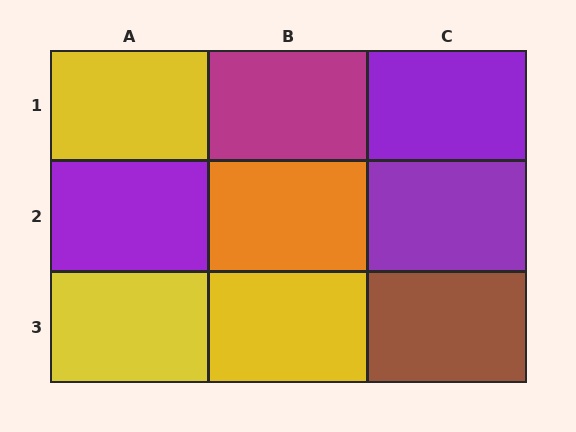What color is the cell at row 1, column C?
Purple.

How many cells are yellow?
3 cells are yellow.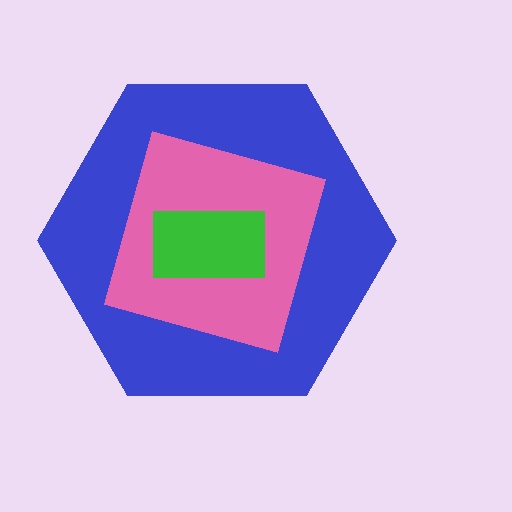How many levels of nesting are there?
3.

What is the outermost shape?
The blue hexagon.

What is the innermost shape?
The green rectangle.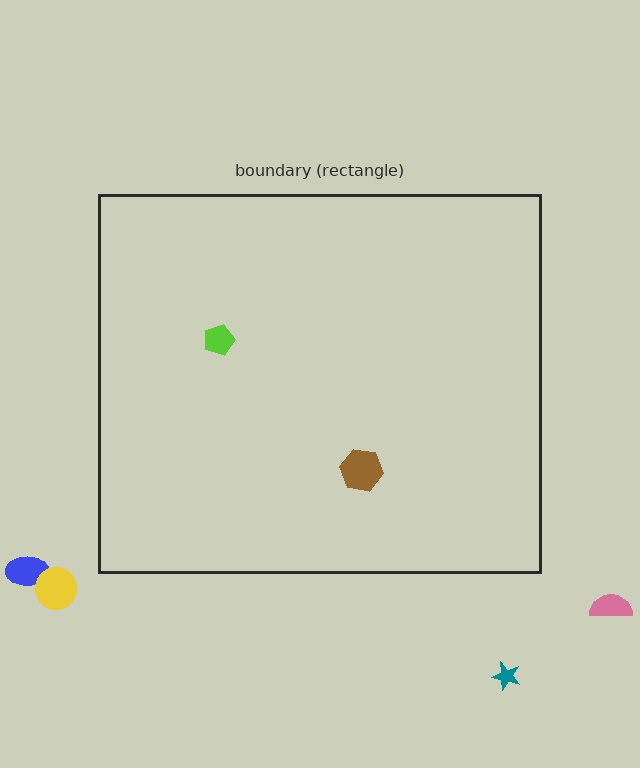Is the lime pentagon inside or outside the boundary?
Inside.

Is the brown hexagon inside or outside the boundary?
Inside.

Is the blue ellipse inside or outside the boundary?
Outside.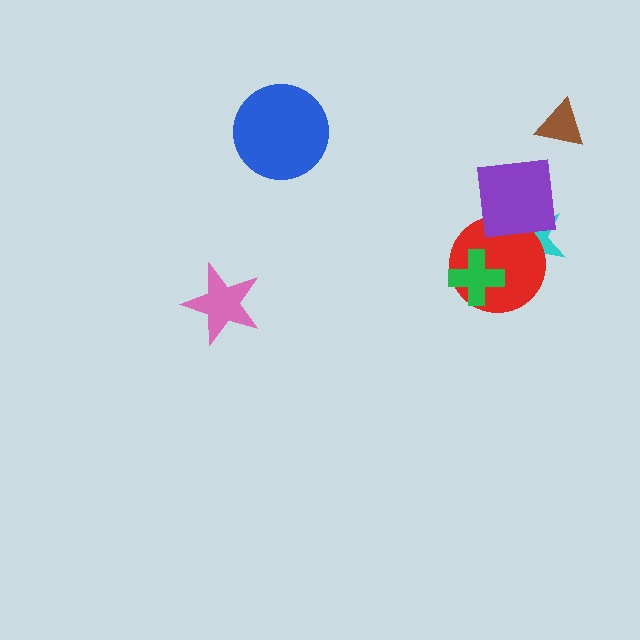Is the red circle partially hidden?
Yes, it is partially covered by another shape.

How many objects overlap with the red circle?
3 objects overlap with the red circle.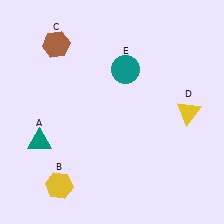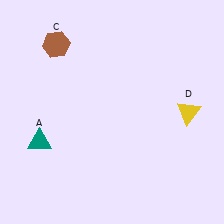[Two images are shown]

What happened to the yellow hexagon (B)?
The yellow hexagon (B) was removed in Image 2. It was in the bottom-left area of Image 1.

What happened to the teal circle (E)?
The teal circle (E) was removed in Image 2. It was in the top-right area of Image 1.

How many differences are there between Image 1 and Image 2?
There are 2 differences between the two images.